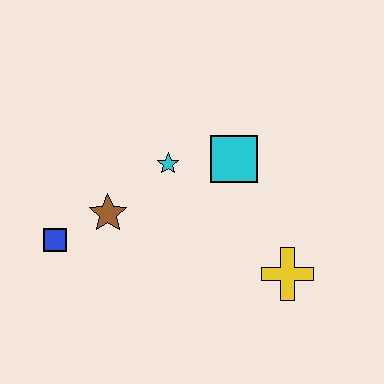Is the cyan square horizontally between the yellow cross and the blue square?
Yes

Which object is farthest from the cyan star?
The yellow cross is farthest from the cyan star.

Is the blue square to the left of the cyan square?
Yes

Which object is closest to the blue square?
The brown star is closest to the blue square.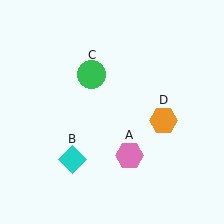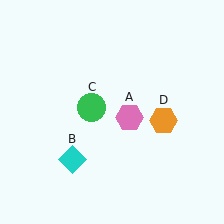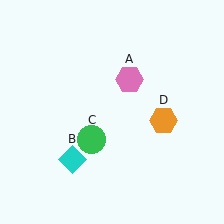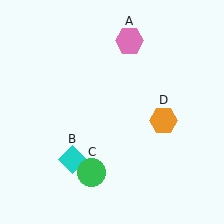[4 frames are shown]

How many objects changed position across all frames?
2 objects changed position: pink hexagon (object A), green circle (object C).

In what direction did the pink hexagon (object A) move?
The pink hexagon (object A) moved up.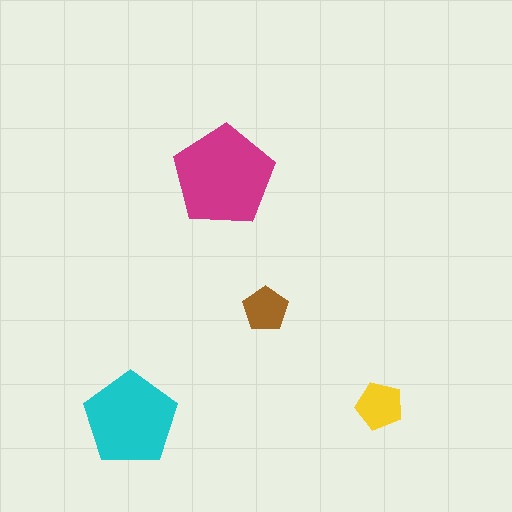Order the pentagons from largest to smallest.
the magenta one, the cyan one, the yellow one, the brown one.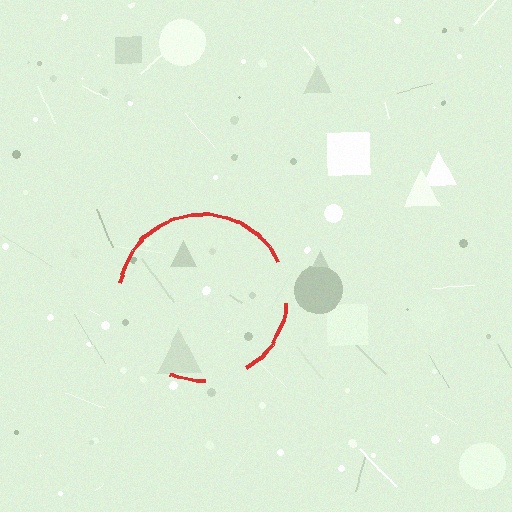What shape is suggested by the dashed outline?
The dashed outline suggests a circle.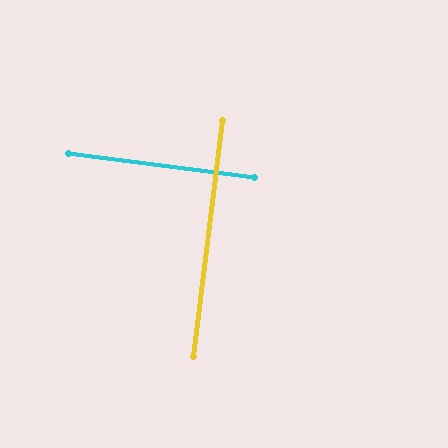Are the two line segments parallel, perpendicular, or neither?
Perpendicular — they meet at approximately 90°.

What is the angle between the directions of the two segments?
Approximately 90 degrees.